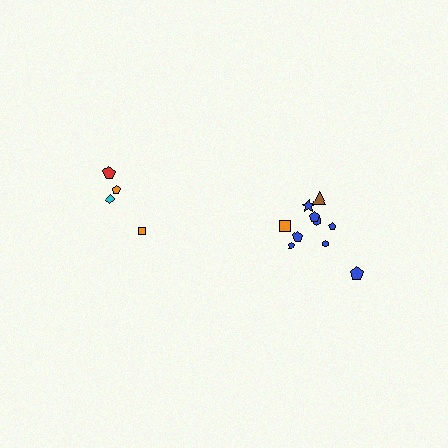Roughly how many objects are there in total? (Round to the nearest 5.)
Roughly 15 objects in total.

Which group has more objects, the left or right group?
The right group.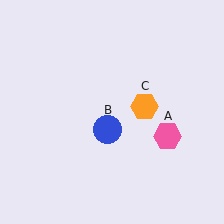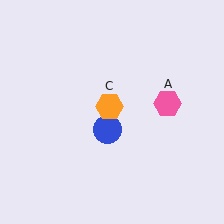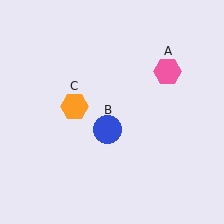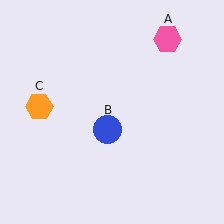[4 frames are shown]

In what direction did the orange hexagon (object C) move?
The orange hexagon (object C) moved left.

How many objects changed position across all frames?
2 objects changed position: pink hexagon (object A), orange hexagon (object C).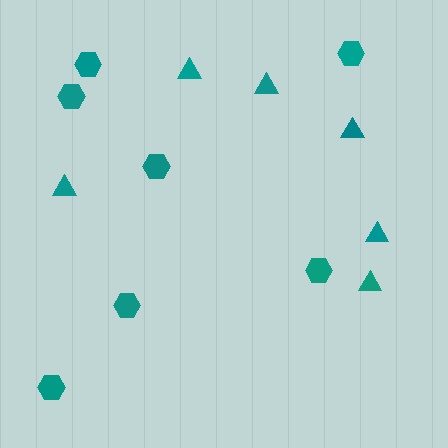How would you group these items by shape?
There are 2 groups: one group of triangles (6) and one group of hexagons (7).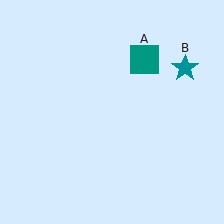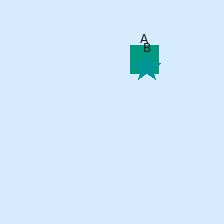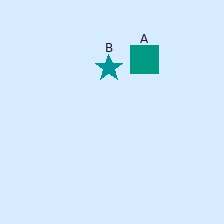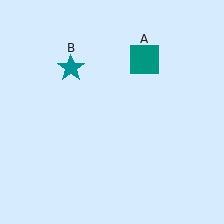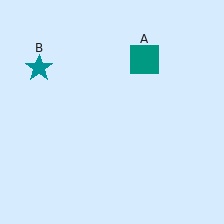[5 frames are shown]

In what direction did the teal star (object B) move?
The teal star (object B) moved left.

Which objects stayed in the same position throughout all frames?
Teal square (object A) remained stationary.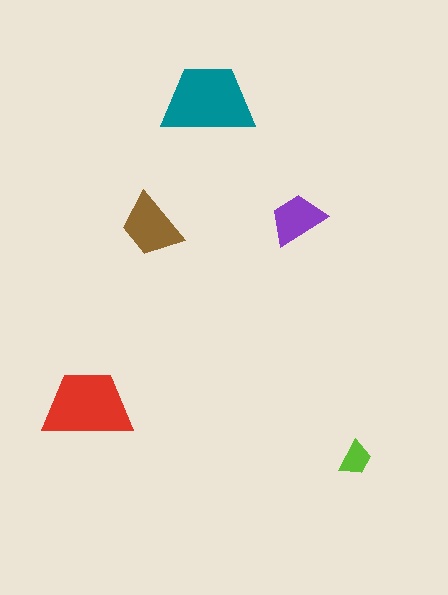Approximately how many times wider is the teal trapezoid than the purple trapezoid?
About 1.5 times wider.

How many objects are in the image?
There are 5 objects in the image.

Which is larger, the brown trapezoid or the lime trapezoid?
The brown one.